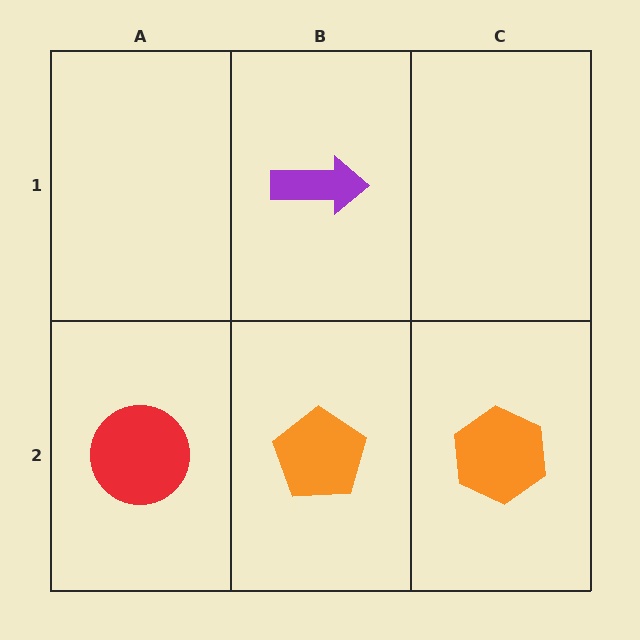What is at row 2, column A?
A red circle.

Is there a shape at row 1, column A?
No, that cell is empty.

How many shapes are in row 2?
3 shapes.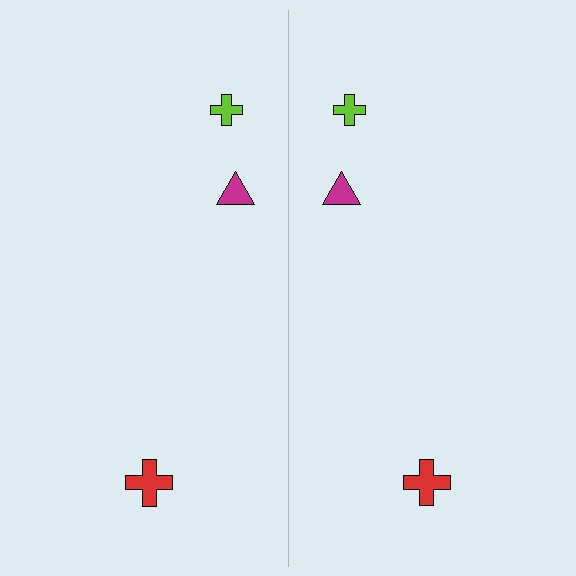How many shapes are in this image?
There are 6 shapes in this image.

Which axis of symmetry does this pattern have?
The pattern has a vertical axis of symmetry running through the center of the image.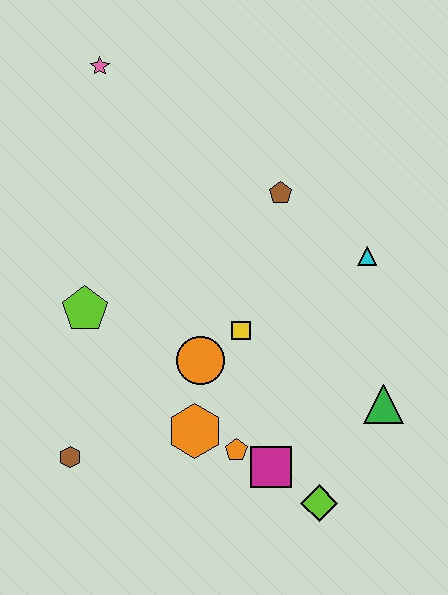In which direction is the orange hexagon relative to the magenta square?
The orange hexagon is to the left of the magenta square.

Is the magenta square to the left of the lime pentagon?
No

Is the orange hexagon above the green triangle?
No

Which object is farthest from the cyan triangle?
The brown hexagon is farthest from the cyan triangle.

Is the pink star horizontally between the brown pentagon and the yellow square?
No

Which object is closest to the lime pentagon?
The orange circle is closest to the lime pentagon.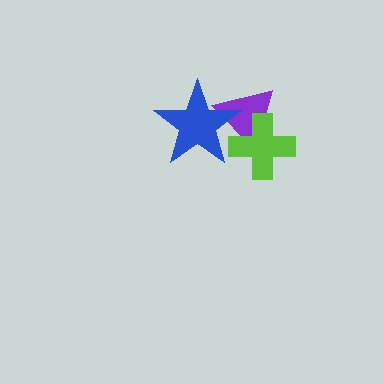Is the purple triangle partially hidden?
Yes, it is partially covered by another shape.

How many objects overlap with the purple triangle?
2 objects overlap with the purple triangle.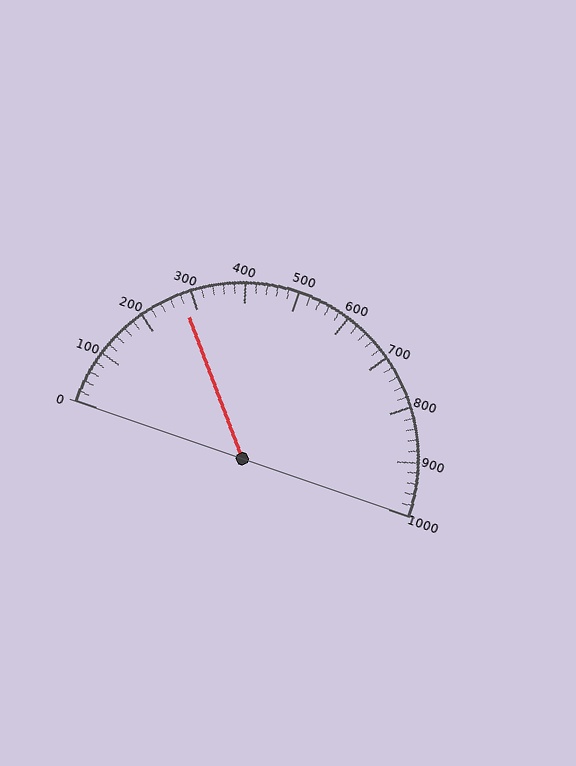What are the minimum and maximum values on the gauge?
The gauge ranges from 0 to 1000.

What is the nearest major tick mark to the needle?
The nearest major tick mark is 300.